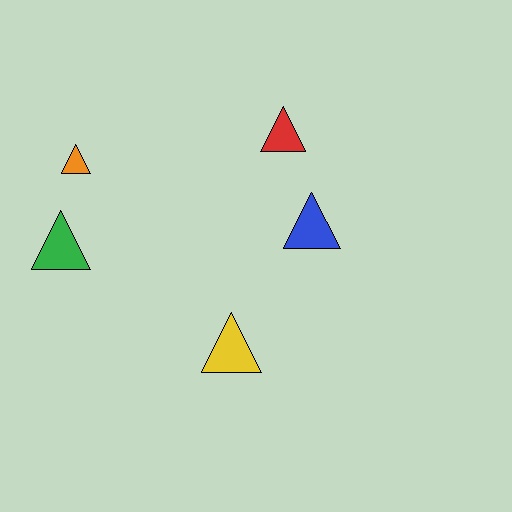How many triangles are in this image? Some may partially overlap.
There are 5 triangles.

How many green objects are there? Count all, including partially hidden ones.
There is 1 green object.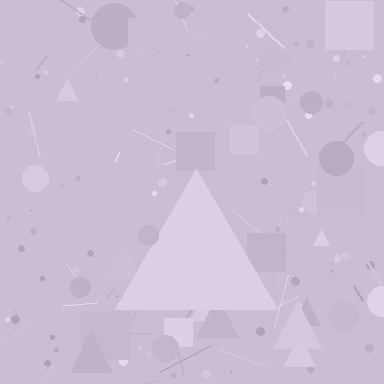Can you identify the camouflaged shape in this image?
The camouflaged shape is a triangle.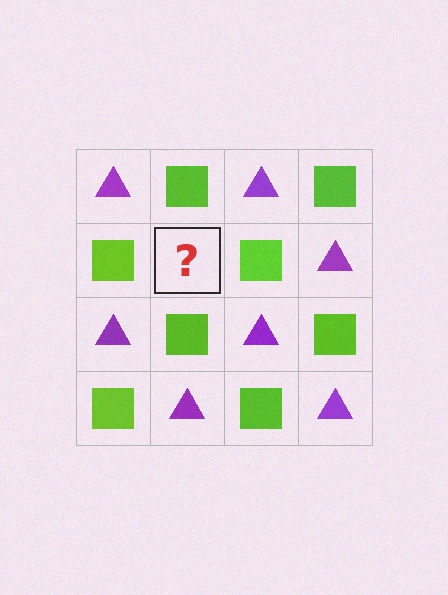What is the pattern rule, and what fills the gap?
The rule is that it alternates purple triangle and lime square in a checkerboard pattern. The gap should be filled with a purple triangle.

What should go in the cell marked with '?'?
The missing cell should contain a purple triangle.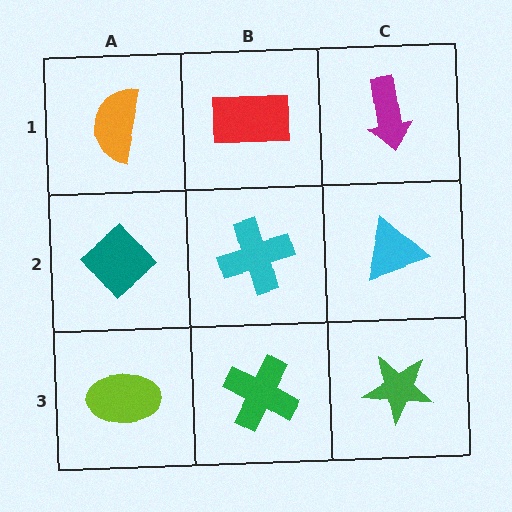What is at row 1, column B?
A red rectangle.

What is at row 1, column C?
A magenta arrow.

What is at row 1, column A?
An orange semicircle.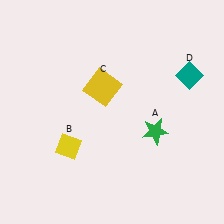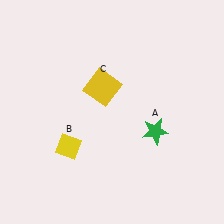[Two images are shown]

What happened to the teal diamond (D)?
The teal diamond (D) was removed in Image 2. It was in the top-right area of Image 1.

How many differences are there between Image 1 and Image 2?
There is 1 difference between the two images.